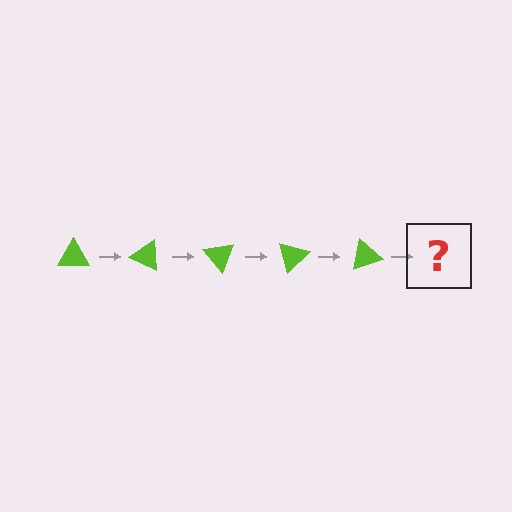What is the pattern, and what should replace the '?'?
The pattern is that the triangle rotates 25 degrees each step. The '?' should be a lime triangle rotated 125 degrees.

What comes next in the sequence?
The next element should be a lime triangle rotated 125 degrees.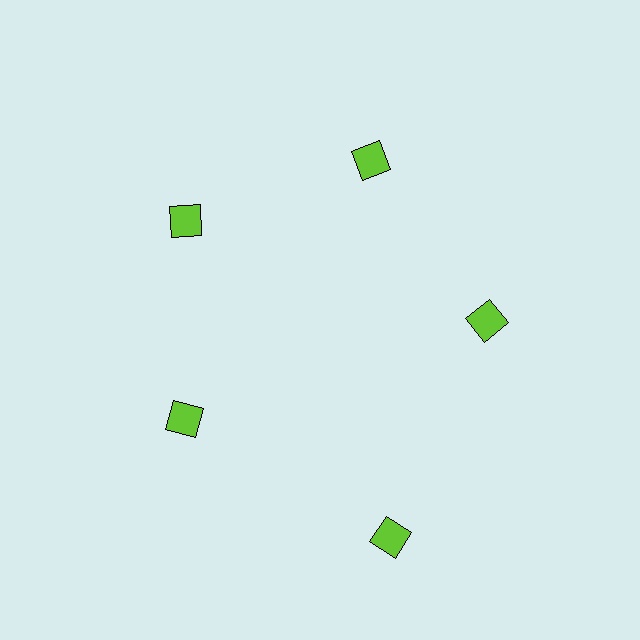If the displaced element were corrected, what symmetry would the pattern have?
It would have 5-fold rotational symmetry — the pattern would map onto itself every 72 degrees.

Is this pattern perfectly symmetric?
No. The 5 lime squares are arranged in a ring, but one element near the 5 o'clock position is pushed outward from the center, breaking the 5-fold rotational symmetry.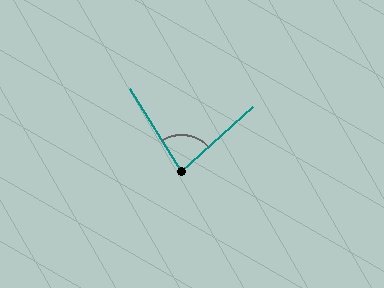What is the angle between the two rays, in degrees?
Approximately 80 degrees.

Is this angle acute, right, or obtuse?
It is acute.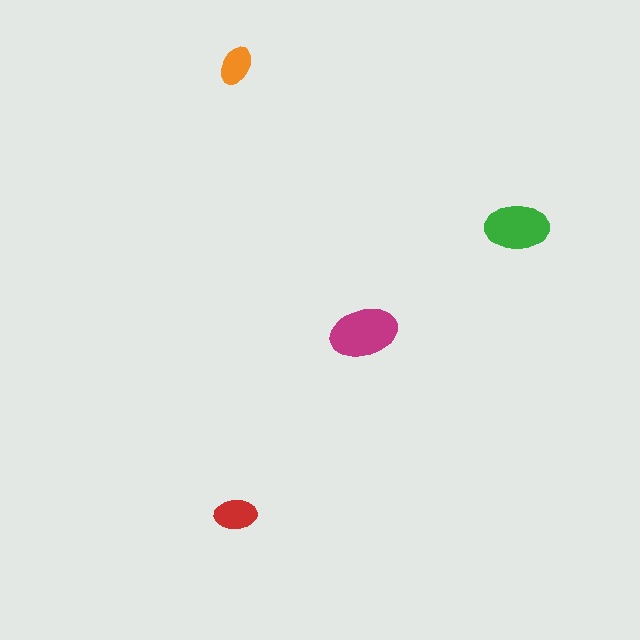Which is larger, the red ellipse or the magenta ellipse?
The magenta one.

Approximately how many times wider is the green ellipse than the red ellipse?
About 1.5 times wider.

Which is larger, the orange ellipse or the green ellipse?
The green one.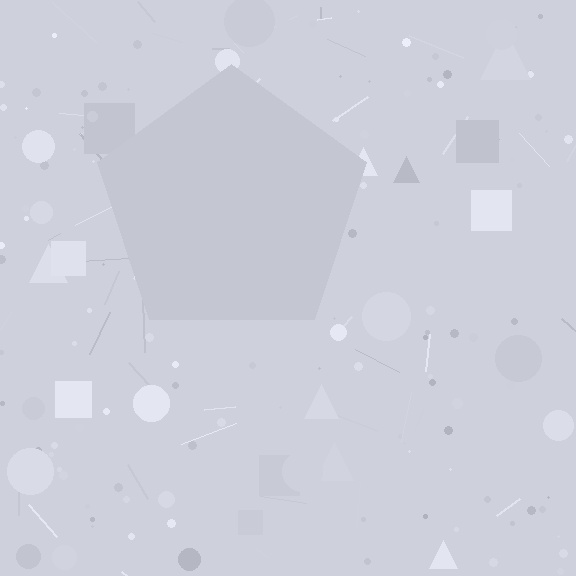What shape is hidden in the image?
A pentagon is hidden in the image.